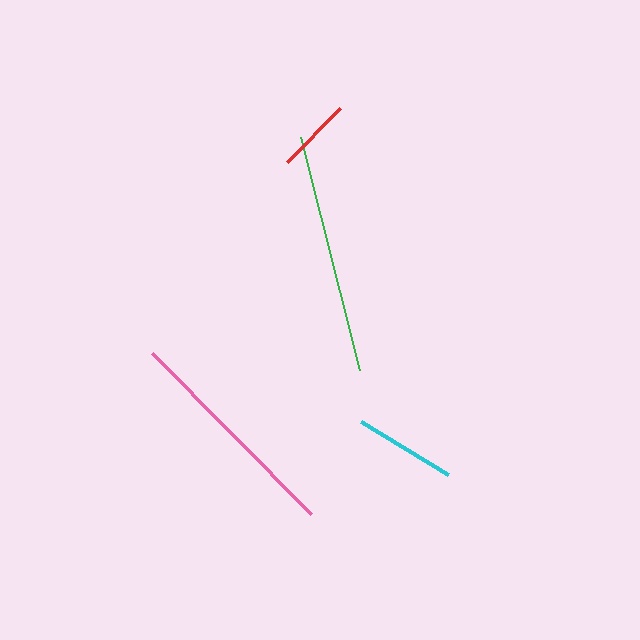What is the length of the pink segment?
The pink segment is approximately 226 pixels long.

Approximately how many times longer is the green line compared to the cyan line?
The green line is approximately 2.4 times the length of the cyan line.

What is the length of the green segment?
The green segment is approximately 239 pixels long.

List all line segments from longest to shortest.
From longest to shortest: green, pink, cyan, red.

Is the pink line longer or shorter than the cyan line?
The pink line is longer than the cyan line.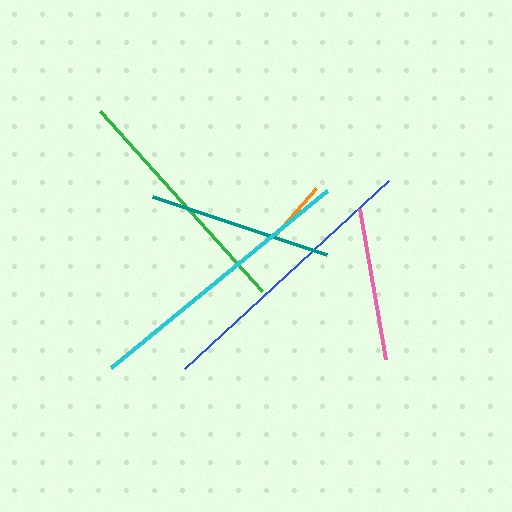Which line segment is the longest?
The cyan line is the longest at approximately 279 pixels.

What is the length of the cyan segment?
The cyan segment is approximately 279 pixels long.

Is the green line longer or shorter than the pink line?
The green line is longer than the pink line.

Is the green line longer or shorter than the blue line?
The blue line is longer than the green line.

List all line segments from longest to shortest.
From longest to shortest: cyan, blue, green, teal, pink, orange.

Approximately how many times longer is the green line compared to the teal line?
The green line is approximately 1.3 times the length of the teal line.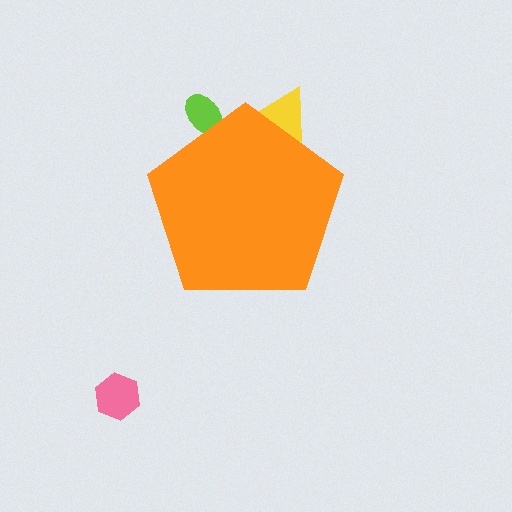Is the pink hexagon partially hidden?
No, the pink hexagon is fully visible.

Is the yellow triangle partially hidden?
Yes, the yellow triangle is partially hidden behind the orange pentagon.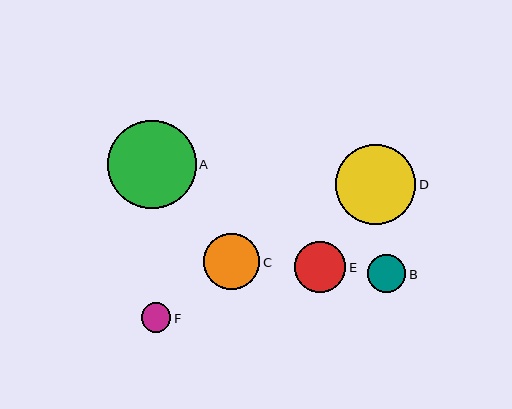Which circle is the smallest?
Circle F is the smallest with a size of approximately 30 pixels.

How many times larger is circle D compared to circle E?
Circle D is approximately 1.6 times the size of circle E.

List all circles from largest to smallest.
From largest to smallest: A, D, C, E, B, F.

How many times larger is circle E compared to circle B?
Circle E is approximately 1.3 times the size of circle B.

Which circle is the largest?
Circle A is the largest with a size of approximately 88 pixels.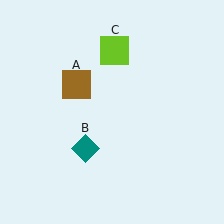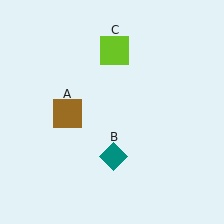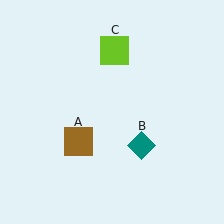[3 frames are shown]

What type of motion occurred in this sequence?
The brown square (object A), teal diamond (object B) rotated counterclockwise around the center of the scene.